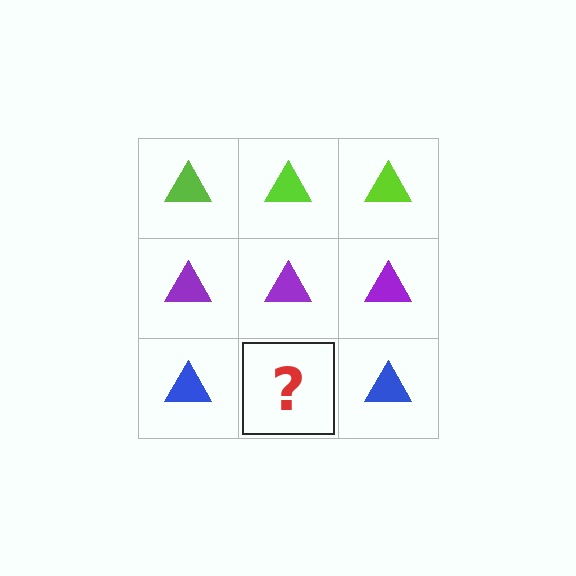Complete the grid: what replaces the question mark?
The question mark should be replaced with a blue triangle.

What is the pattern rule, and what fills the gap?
The rule is that each row has a consistent color. The gap should be filled with a blue triangle.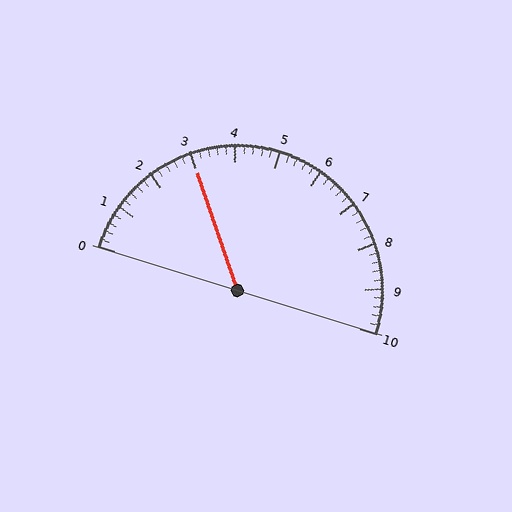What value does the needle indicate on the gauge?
The needle indicates approximately 3.0.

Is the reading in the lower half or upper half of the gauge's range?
The reading is in the lower half of the range (0 to 10).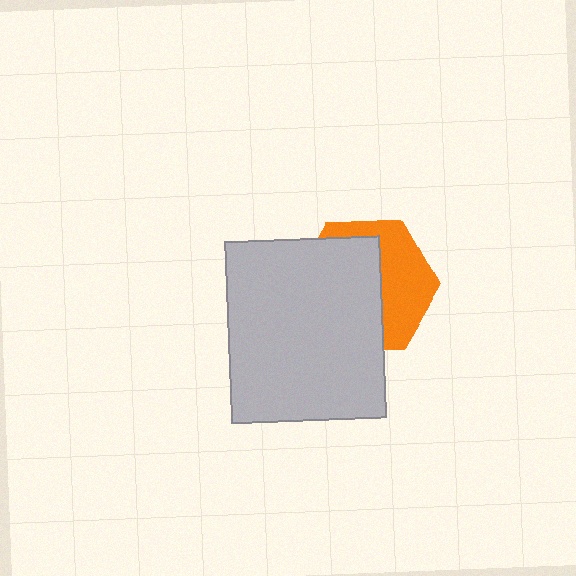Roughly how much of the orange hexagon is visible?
A small part of it is visible (roughly 43%).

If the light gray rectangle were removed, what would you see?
You would see the complete orange hexagon.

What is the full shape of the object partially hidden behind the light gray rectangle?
The partially hidden object is an orange hexagon.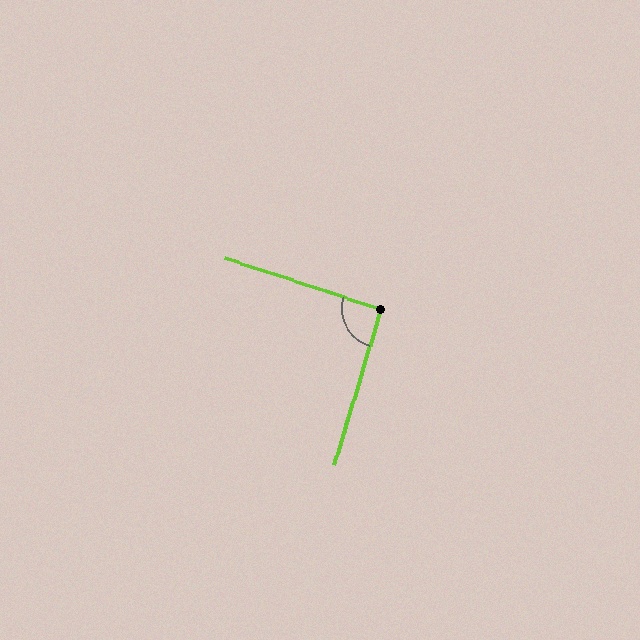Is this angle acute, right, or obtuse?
It is approximately a right angle.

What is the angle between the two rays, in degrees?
Approximately 92 degrees.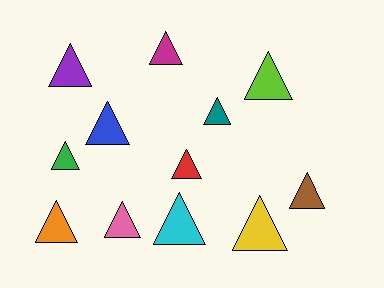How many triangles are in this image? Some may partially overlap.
There are 12 triangles.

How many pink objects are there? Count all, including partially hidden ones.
There is 1 pink object.